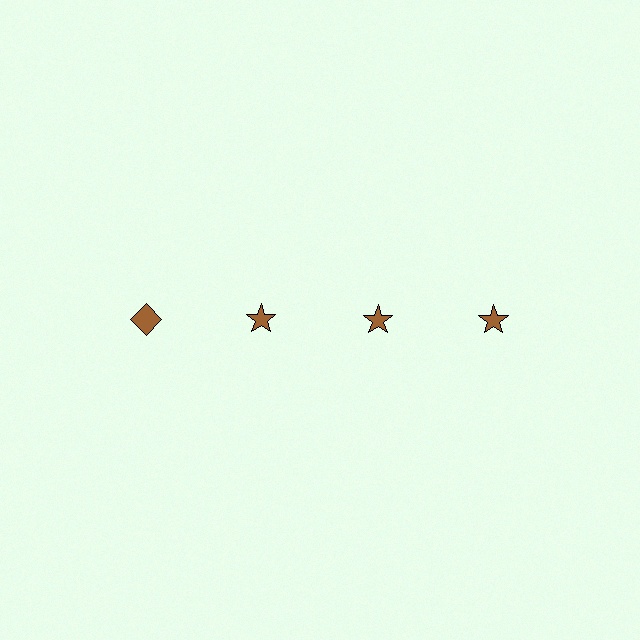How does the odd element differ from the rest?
It has a different shape: diamond instead of star.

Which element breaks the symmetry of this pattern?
The brown diamond in the top row, leftmost column breaks the symmetry. All other shapes are brown stars.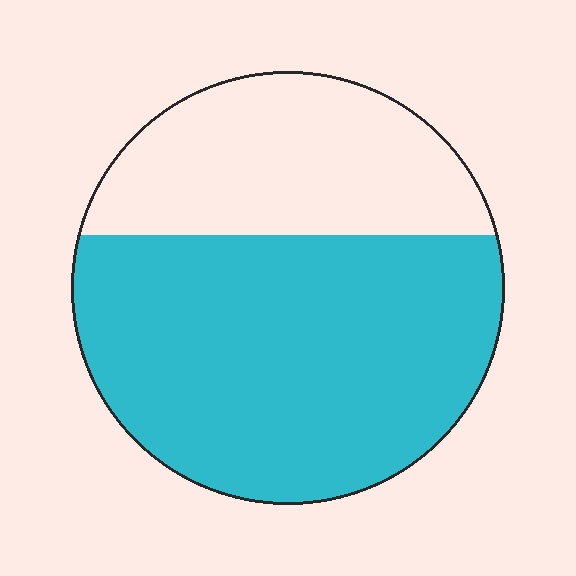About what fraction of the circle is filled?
About two thirds (2/3).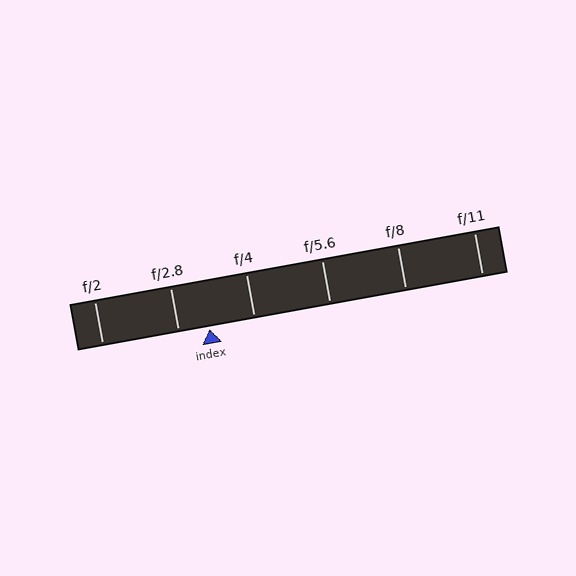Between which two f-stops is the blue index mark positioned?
The index mark is between f/2.8 and f/4.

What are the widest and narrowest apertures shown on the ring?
The widest aperture shown is f/2 and the narrowest is f/11.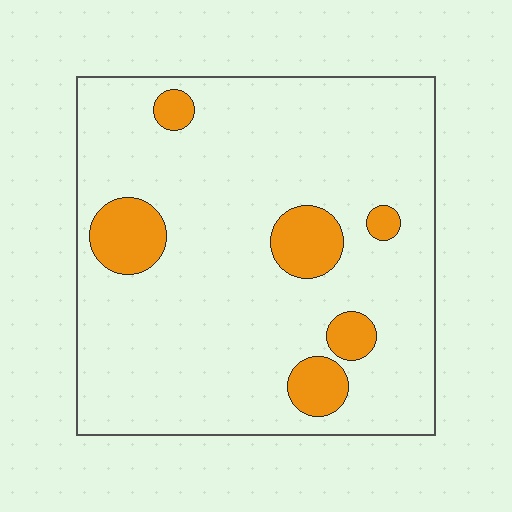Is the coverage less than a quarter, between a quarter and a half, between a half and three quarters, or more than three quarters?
Less than a quarter.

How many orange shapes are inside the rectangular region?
6.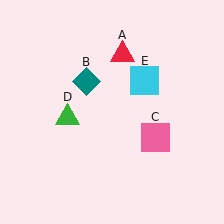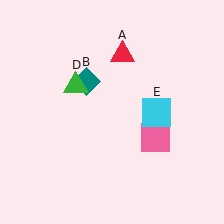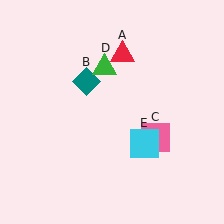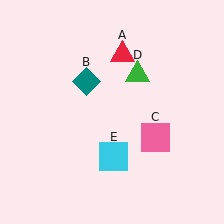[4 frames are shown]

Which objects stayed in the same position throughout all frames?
Red triangle (object A) and teal diamond (object B) and pink square (object C) remained stationary.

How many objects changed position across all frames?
2 objects changed position: green triangle (object D), cyan square (object E).